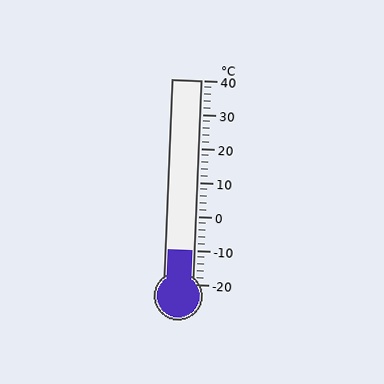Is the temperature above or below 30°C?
The temperature is below 30°C.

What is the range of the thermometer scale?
The thermometer scale ranges from -20°C to 40°C.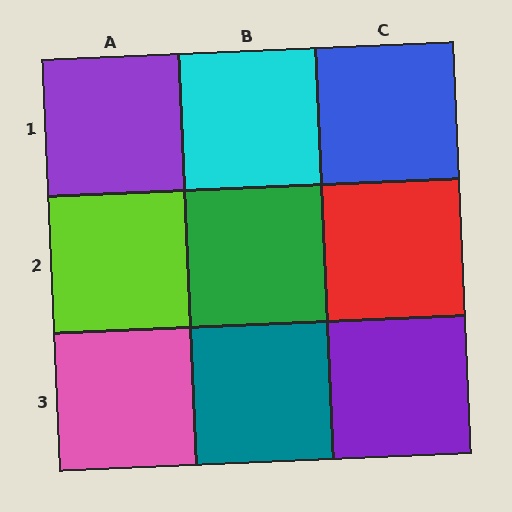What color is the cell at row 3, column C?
Purple.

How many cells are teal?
1 cell is teal.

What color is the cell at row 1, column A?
Purple.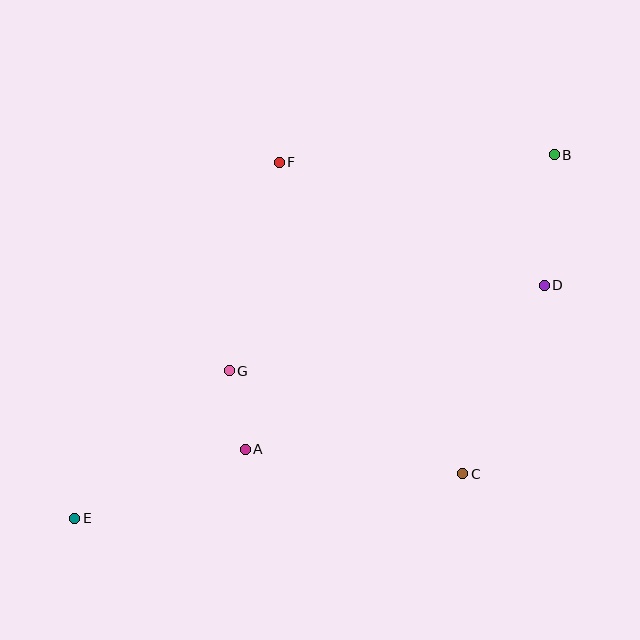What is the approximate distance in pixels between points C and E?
The distance between C and E is approximately 390 pixels.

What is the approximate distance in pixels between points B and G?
The distance between B and G is approximately 390 pixels.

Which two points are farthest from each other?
Points B and E are farthest from each other.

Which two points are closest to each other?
Points A and G are closest to each other.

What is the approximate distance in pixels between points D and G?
The distance between D and G is approximately 326 pixels.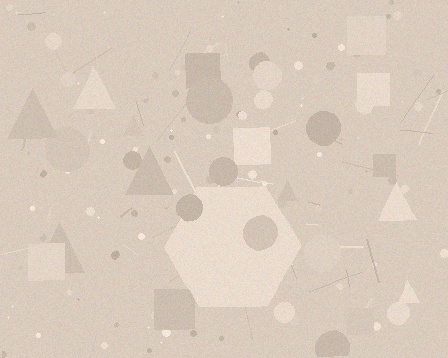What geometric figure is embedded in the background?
A hexagon is embedded in the background.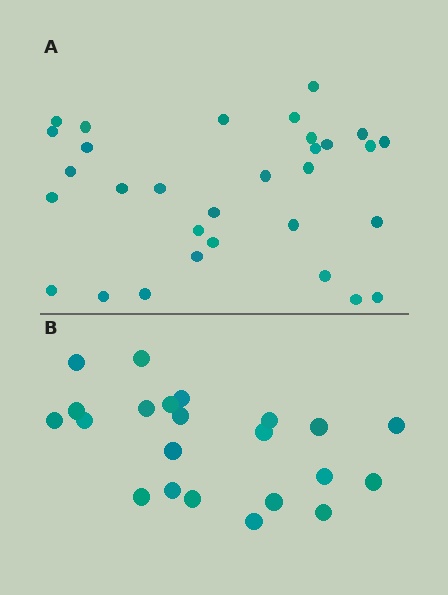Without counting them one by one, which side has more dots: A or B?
Region A (the top region) has more dots.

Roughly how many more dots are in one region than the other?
Region A has roughly 8 or so more dots than region B.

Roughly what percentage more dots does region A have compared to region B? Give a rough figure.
About 40% more.